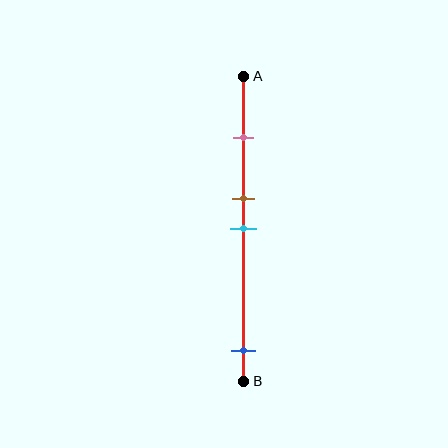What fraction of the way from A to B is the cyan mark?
The cyan mark is approximately 50% (0.5) of the way from A to B.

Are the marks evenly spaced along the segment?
No, the marks are not evenly spaced.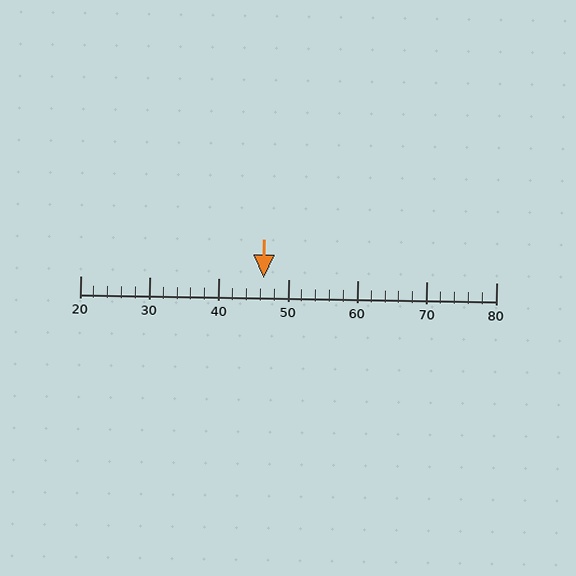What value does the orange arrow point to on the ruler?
The orange arrow points to approximately 46.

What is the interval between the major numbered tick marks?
The major tick marks are spaced 10 units apart.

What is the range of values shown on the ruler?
The ruler shows values from 20 to 80.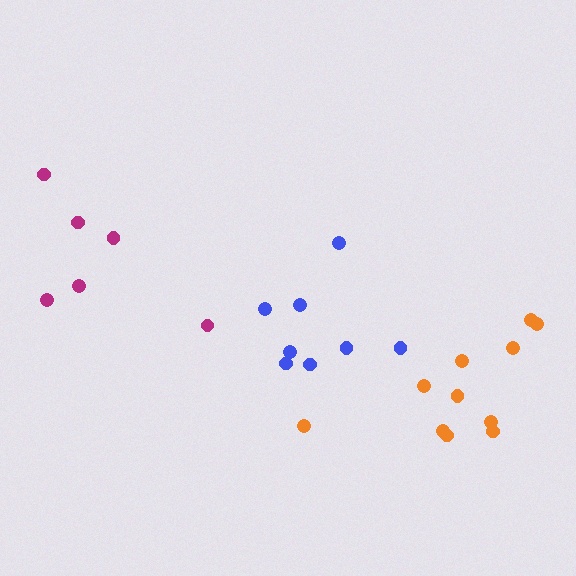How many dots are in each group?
Group 1: 11 dots, Group 2: 8 dots, Group 3: 6 dots (25 total).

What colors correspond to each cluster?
The clusters are colored: orange, blue, magenta.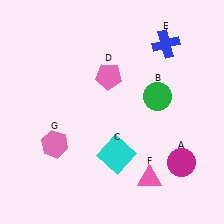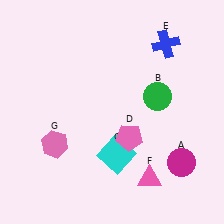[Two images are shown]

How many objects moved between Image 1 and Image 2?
1 object moved between the two images.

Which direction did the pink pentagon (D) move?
The pink pentagon (D) moved down.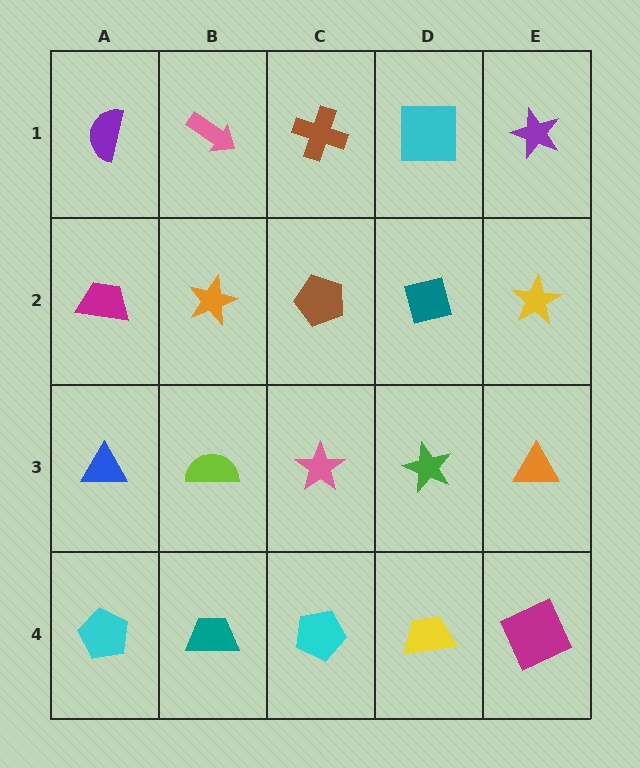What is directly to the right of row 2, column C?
A teal square.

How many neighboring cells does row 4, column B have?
3.